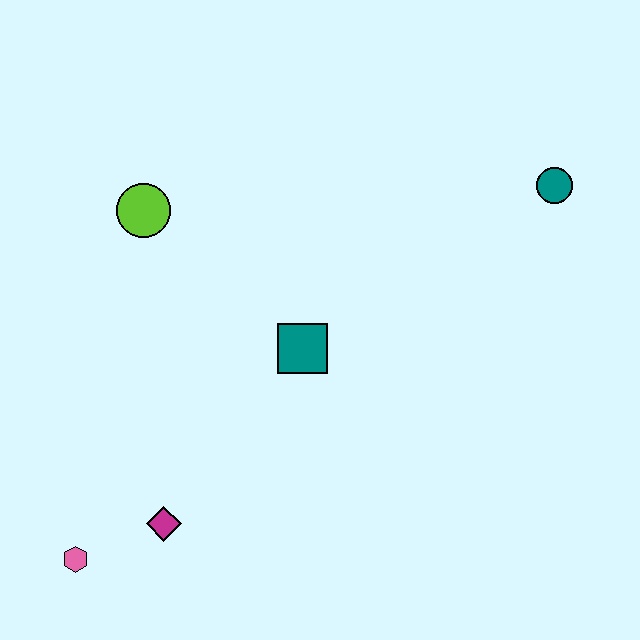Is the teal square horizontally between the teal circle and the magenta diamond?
Yes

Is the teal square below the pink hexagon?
No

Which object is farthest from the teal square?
The pink hexagon is farthest from the teal square.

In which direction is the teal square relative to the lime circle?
The teal square is to the right of the lime circle.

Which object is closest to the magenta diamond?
The pink hexagon is closest to the magenta diamond.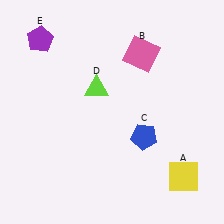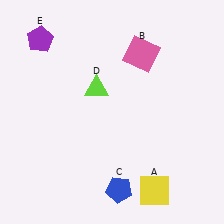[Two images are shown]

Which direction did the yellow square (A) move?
The yellow square (A) moved left.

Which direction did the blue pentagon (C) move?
The blue pentagon (C) moved down.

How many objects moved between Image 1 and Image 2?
2 objects moved between the two images.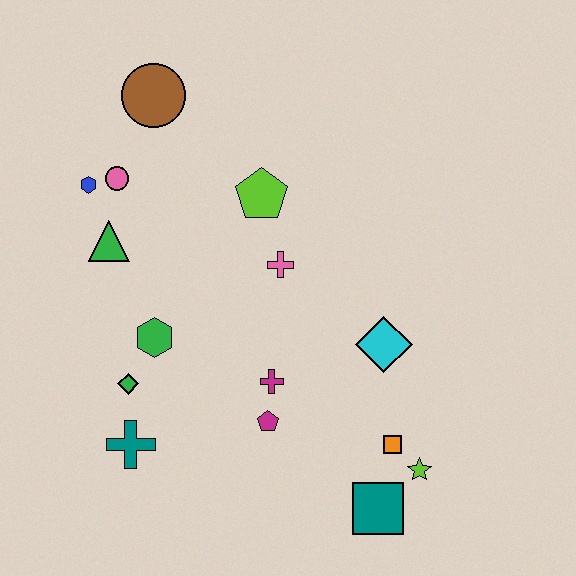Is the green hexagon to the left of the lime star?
Yes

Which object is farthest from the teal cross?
The brown circle is farthest from the teal cross.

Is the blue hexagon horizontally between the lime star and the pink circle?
No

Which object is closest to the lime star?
The orange square is closest to the lime star.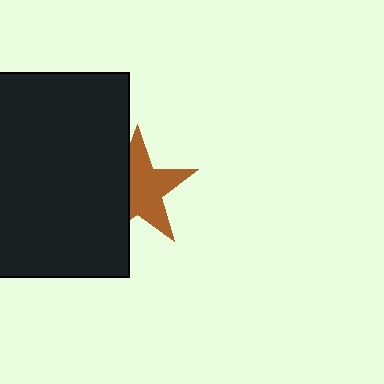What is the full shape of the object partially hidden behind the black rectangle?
The partially hidden object is a brown star.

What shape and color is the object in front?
The object in front is a black rectangle.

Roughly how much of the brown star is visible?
About half of it is visible (roughly 63%).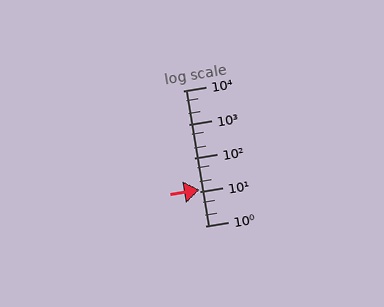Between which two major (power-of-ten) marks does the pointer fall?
The pointer is between 10 and 100.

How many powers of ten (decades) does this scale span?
The scale spans 4 decades, from 1 to 10000.